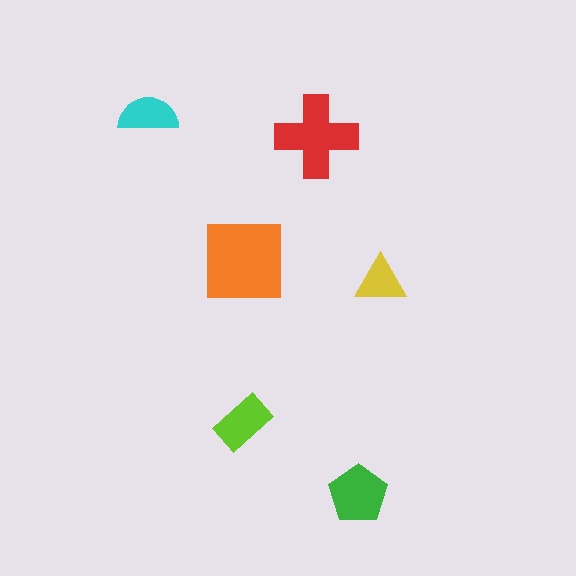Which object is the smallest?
The yellow triangle.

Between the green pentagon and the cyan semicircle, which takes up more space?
The green pentagon.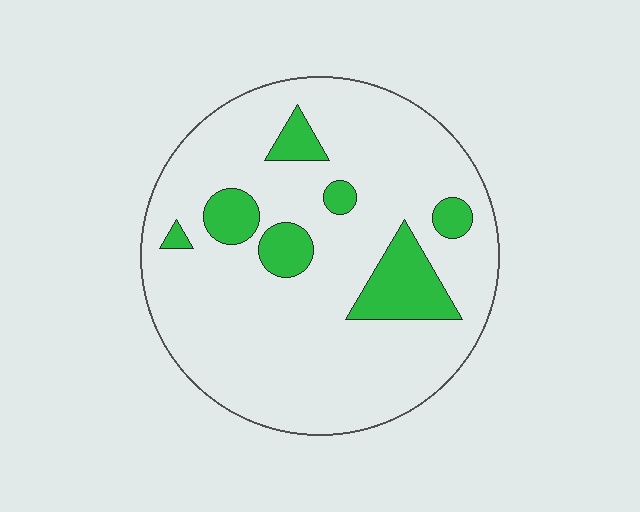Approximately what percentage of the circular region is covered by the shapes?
Approximately 15%.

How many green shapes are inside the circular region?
7.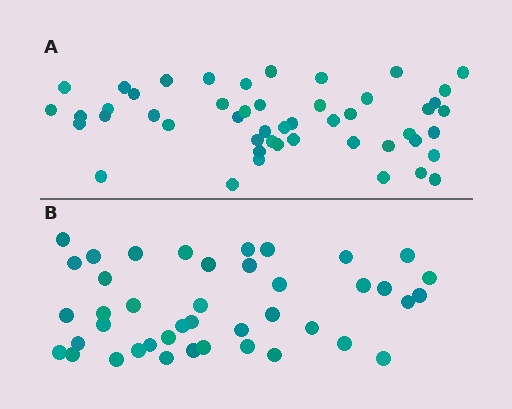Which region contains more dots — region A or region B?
Region A (the top region) has more dots.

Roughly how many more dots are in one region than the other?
Region A has roughly 8 or so more dots than region B.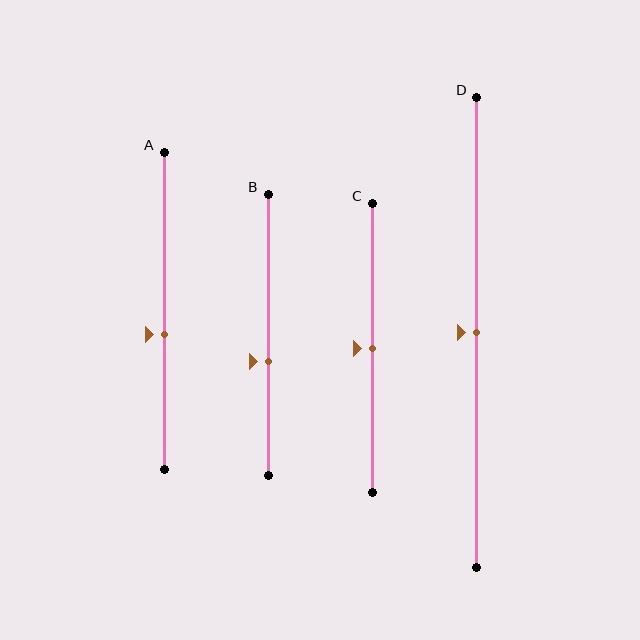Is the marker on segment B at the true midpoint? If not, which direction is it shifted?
No, the marker on segment B is shifted downward by about 9% of the segment length.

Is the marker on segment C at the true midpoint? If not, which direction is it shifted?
Yes, the marker on segment C is at the true midpoint.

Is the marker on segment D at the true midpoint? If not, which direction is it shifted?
Yes, the marker on segment D is at the true midpoint.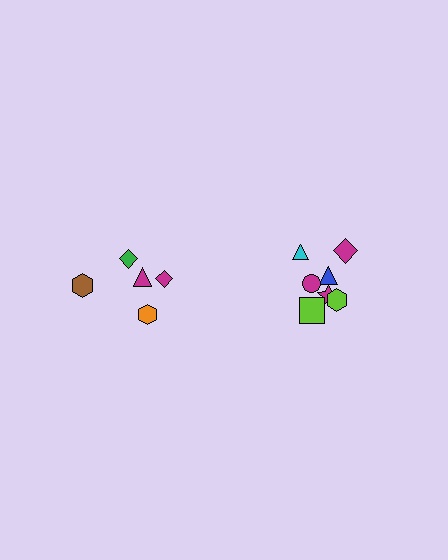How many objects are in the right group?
There are 7 objects.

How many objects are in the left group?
There are 5 objects.